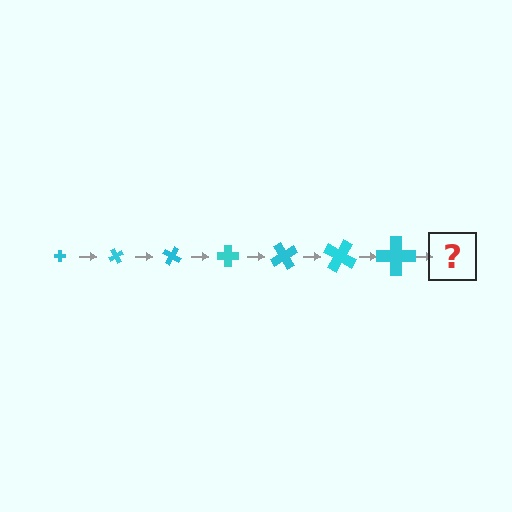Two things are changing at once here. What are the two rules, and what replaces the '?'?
The two rules are that the cross grows larger each step and it rotates 60 degrees each step. The '?' should be a cross, larger than the previous one and rotated 420 degrees from the start.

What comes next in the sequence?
The next element should be a cross, larger than the previous one and rotated 420 degrees from the start.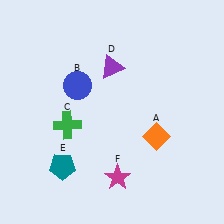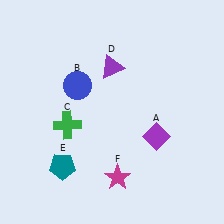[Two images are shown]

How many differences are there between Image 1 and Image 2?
There is 1 difference between the two images.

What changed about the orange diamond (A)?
In Image 1, A is orange. In Image 2, it changed to purple.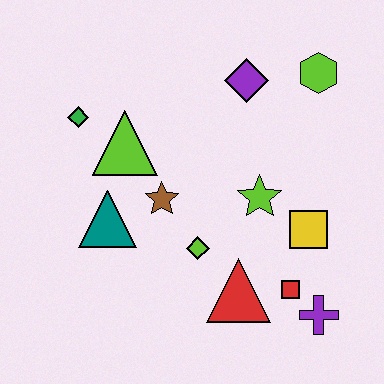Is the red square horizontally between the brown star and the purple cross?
Yes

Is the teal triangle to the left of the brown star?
Yes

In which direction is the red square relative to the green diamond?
The red square is to the right of the green diamond.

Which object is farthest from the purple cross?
The green diamond is farthest from the purple cross.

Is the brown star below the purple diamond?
Yes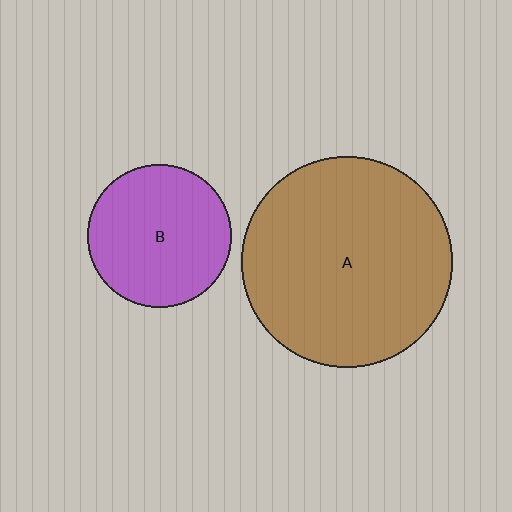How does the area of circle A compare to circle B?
Approximately 2.2 times.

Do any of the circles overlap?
No, none of the circles overlap.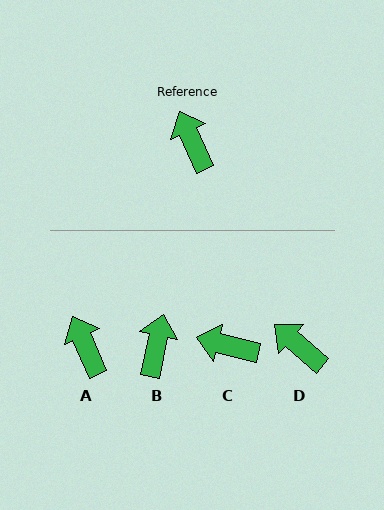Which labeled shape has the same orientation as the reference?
A.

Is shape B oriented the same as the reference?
No, it is off by about 36 degrees.